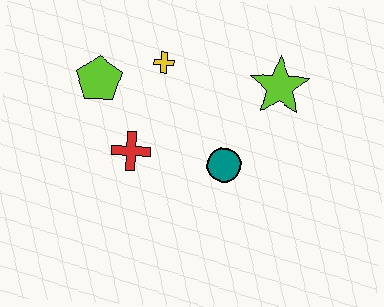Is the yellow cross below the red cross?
No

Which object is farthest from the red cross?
The lime star is farthest from the red cross.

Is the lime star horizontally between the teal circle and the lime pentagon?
No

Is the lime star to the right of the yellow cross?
Yes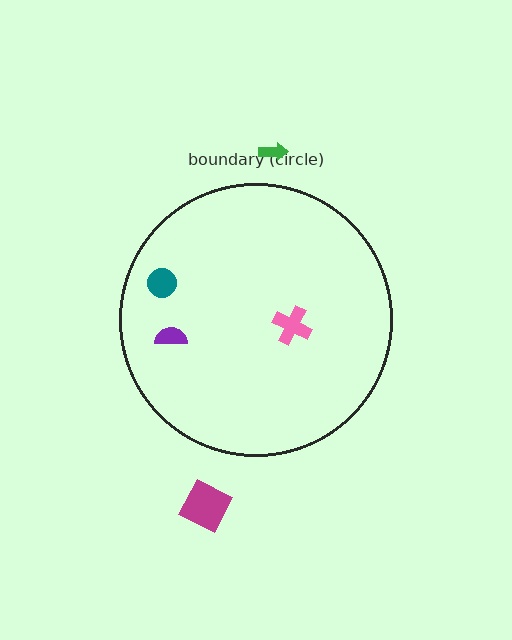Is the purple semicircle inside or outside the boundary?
Inside.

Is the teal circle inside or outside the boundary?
Inside.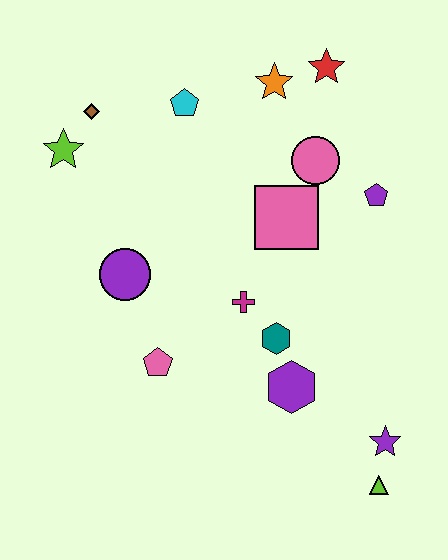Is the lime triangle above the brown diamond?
No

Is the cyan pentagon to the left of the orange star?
Yes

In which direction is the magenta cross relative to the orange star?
The magenta cross is below the orange star.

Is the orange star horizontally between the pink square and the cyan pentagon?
Yes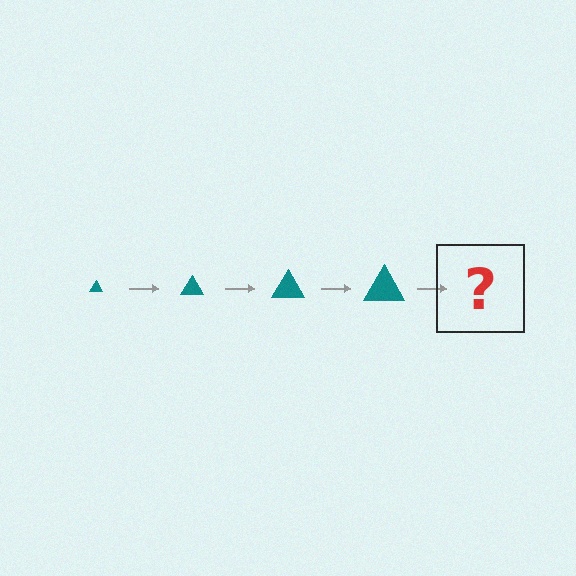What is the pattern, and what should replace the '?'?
The pattern is that the triangle gets progressively larger each step. The '?' should be a teal triangle, larger than the previous one.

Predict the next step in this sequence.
The next step is a teal triangle, larger than the previous one.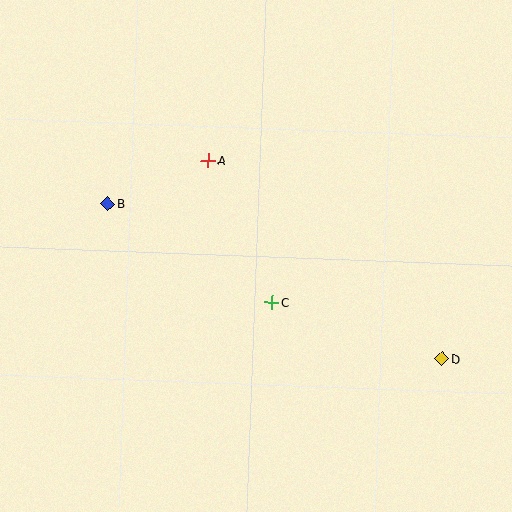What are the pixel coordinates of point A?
Point A is at (208, 160).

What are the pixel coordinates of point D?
Point D is at (442, 359).